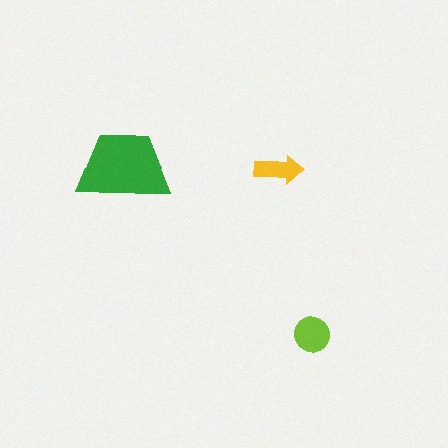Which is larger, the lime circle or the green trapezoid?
The green trapezoid.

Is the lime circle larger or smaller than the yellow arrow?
Larger.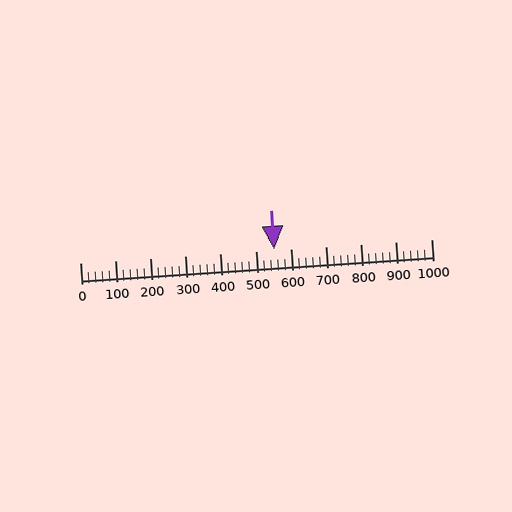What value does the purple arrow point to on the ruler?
The purple arrow points to approximately 553.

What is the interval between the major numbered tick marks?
The major tick marks are spaced 100 units apart.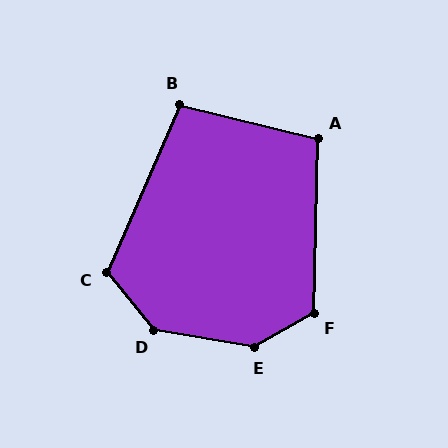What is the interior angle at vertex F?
Approximately 121 degrees (obtuse).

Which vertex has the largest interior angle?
E, at approximately 141 degrees.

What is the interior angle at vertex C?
Approximately 117 degrees (obtuse).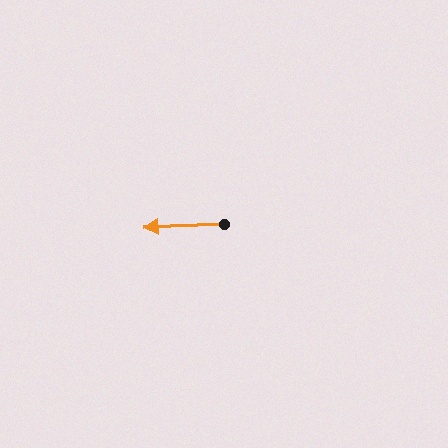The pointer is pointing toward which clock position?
Roughly 9 o'clock.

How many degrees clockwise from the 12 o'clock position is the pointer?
Approximately 268 degrees.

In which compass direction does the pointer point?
West.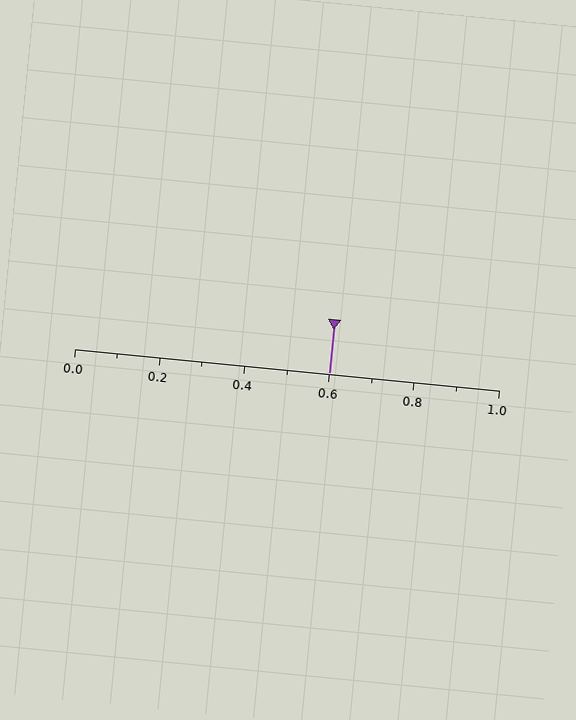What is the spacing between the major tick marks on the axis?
The major ticks are spaced 0.2 apart.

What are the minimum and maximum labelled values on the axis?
The axis runs from 0.0 to 1.0.